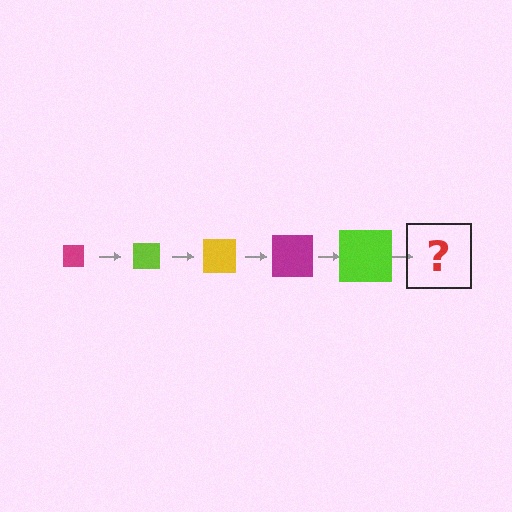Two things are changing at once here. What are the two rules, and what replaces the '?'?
The two rules are that the square grows larger each step and the color cycles through magenta, lime, and yellow. The '?' should be a yellow square, larger than the previous one.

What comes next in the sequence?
The next element should be a yellow square, larger than the previous one.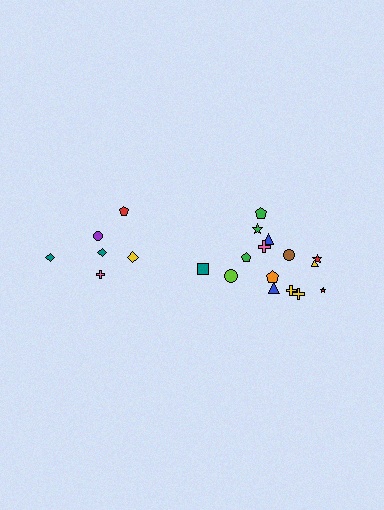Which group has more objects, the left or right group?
The right group.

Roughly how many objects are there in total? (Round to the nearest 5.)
Roughly 20 objects in total.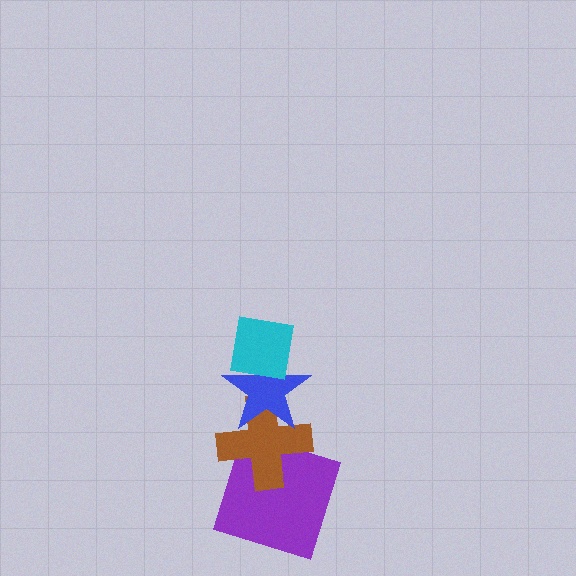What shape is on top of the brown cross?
The blue star is on top of the brown cross.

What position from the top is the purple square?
The purple square is 4th from the top.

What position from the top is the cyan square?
The cyan square is 1st from the top.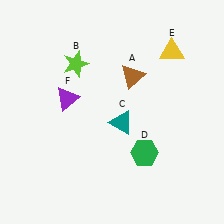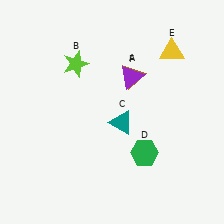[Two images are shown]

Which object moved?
The purple triangle (F) moved right.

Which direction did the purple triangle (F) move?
The purple triangle (F) moved right.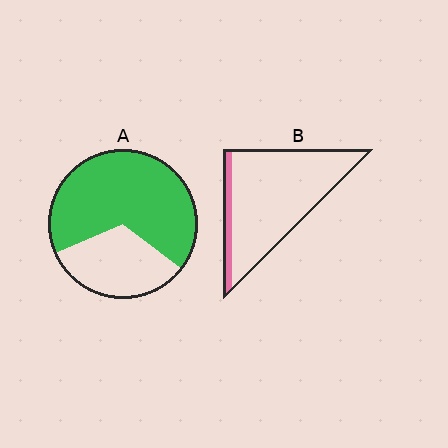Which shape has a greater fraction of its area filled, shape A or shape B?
Shape A.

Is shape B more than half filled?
No.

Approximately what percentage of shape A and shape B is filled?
A is approximately 65% and B is approximately 10%.